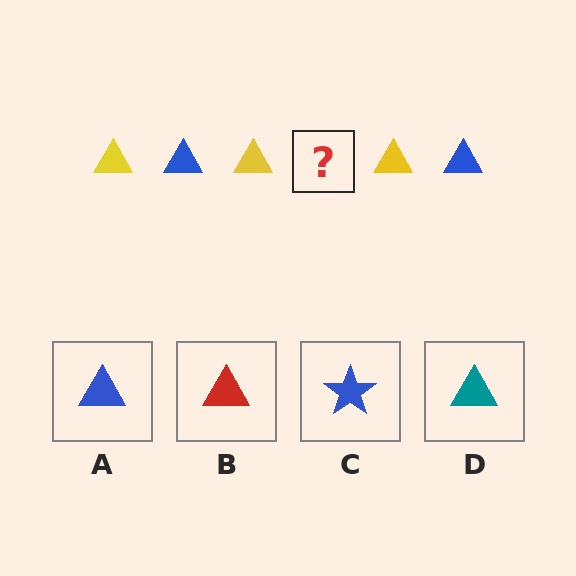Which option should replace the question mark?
Option A.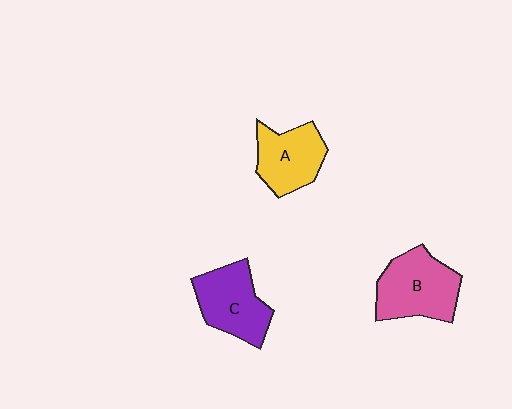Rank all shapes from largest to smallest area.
From largest to smallest: B (pink), C (purple), A (yellow).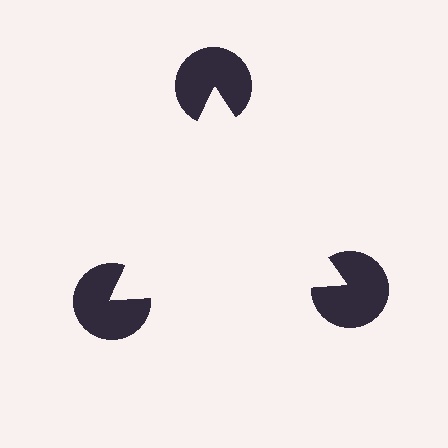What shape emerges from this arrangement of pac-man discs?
An illusory triangle — its edges are inferred from the aligned wedge cuts in the pac-man discs, not physically drawn.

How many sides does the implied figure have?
3 sides.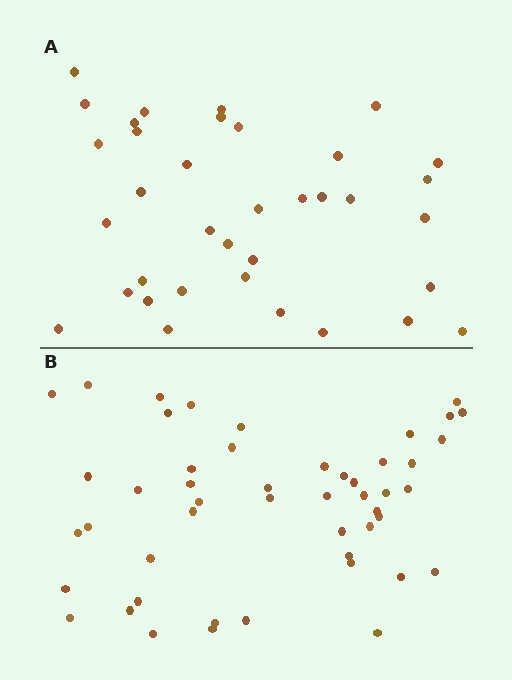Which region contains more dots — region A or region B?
Region B (the bottom region) has more dots.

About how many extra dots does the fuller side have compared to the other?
Region B has approximately 15 more dots than region A.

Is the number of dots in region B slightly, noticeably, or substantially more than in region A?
Region B has noticeably more, but not dramatically so. The ratio is roughly 1.4 to 1.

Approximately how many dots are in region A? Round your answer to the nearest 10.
About 40 dots. (The exact count is 36, which rounds to 40.)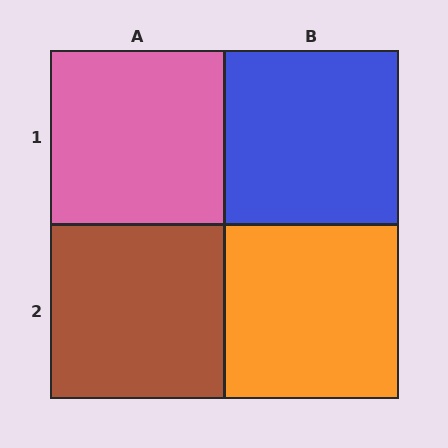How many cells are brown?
1 cell is brown.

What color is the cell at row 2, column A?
Brown.